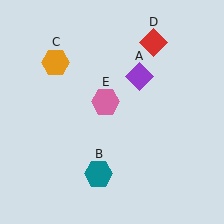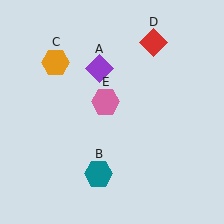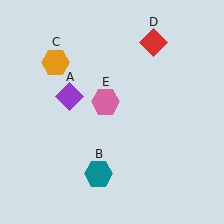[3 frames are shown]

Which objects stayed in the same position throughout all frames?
Teal hexagon (object B) and orange hexagon (object C) and red diamond (object D) and pink hexagon (object E) remained stationary.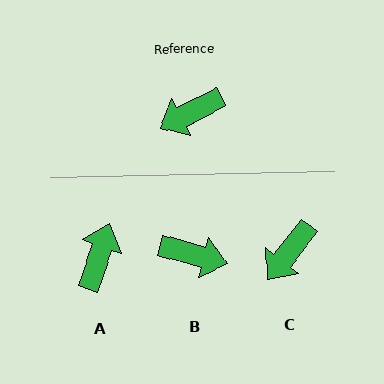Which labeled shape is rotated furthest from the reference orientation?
B, about 138 degrees away.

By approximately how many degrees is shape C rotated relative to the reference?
Approximately 25 degrees counter-clockwise.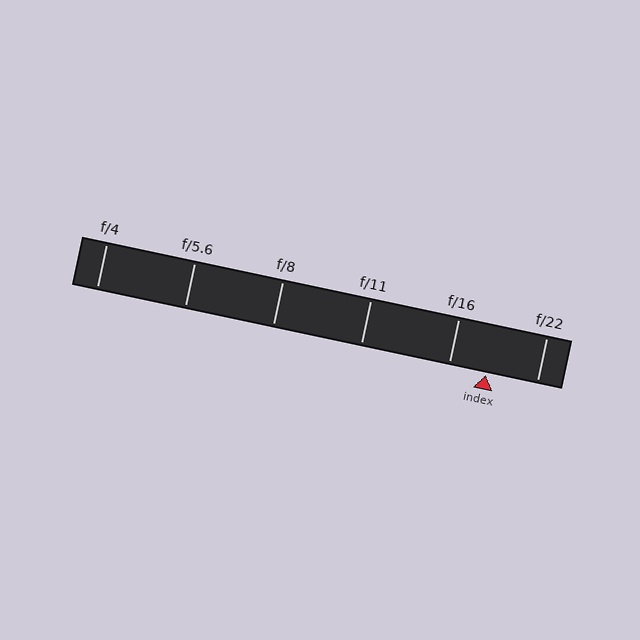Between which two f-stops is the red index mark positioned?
The index mark is between f/16 and f/22.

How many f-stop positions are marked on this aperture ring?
There are 6 f-stop positions marked.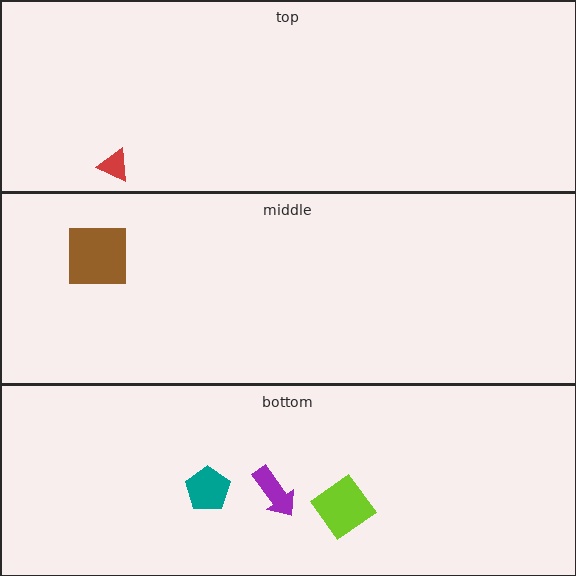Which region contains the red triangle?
The top region.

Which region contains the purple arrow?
The bottom region.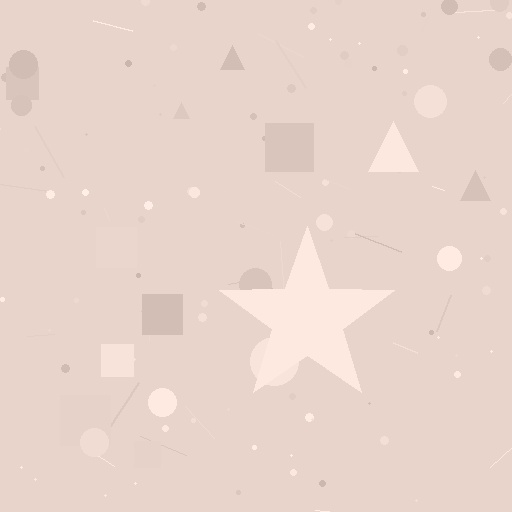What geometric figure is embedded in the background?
A star is embedded in the background.